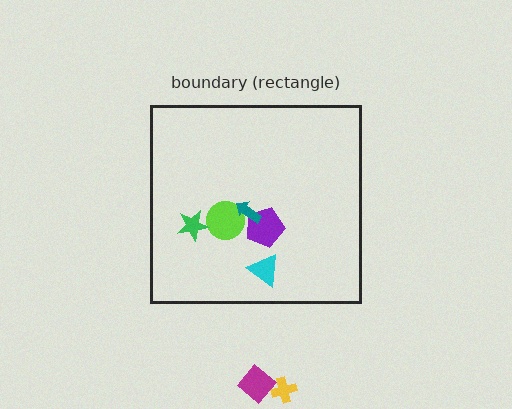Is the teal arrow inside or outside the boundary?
Inside.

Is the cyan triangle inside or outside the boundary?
Inside.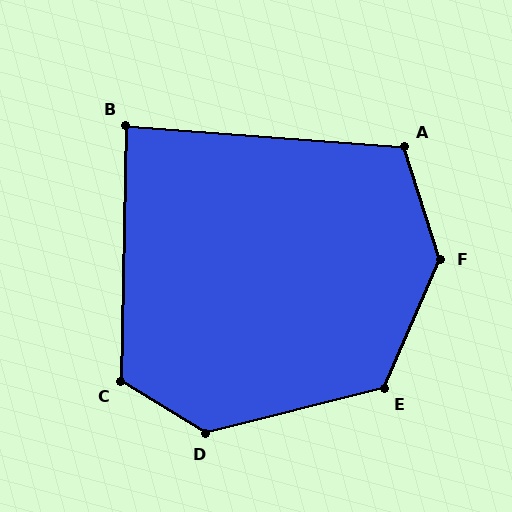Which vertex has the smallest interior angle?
B, at approximately 87 degrees.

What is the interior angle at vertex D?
Approximately 134 degrees (obtuse).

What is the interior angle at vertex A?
Approximately 112 degrees (obtuse).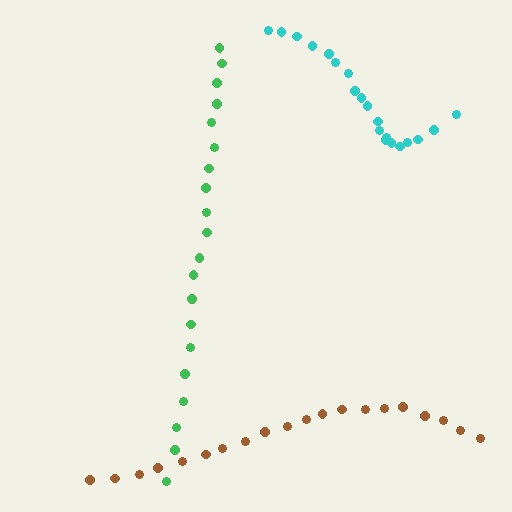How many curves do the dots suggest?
There are 3 distinct paths.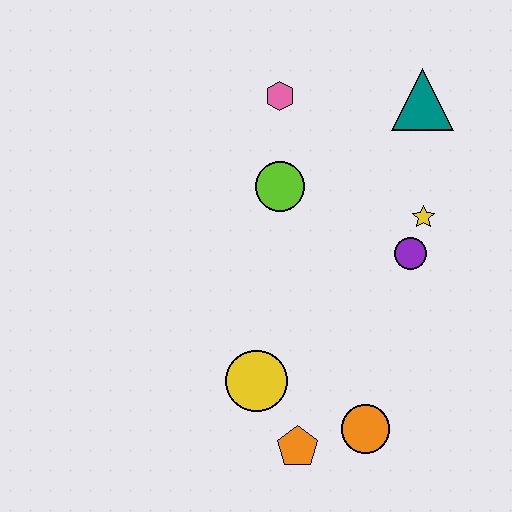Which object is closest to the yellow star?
The purple circle is closest to the yellow star.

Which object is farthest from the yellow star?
The orange pentagon is farthest from the yellow star.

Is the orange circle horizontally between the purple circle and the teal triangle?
No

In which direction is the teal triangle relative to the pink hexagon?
The teal triangle is to the right of the pink hexagon.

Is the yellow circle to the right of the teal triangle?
No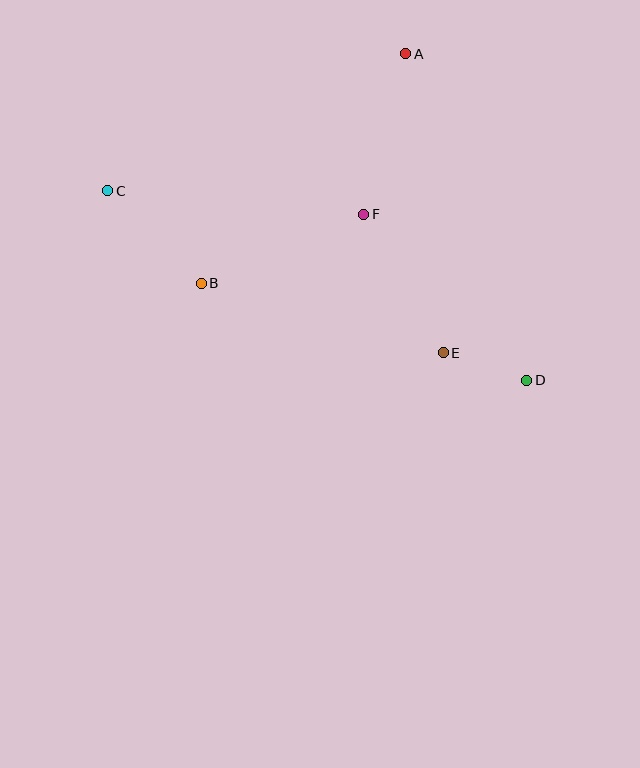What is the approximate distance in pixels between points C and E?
The distance between C and E is approximately 372 pixels.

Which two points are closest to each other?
Points D and E are closest to each other.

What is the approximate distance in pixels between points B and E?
The distance between B and E is approximately 252 pixels.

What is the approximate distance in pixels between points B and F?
The distance between B and F is approximately 177 pixels.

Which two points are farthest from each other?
Points C and D are farthest from each other.